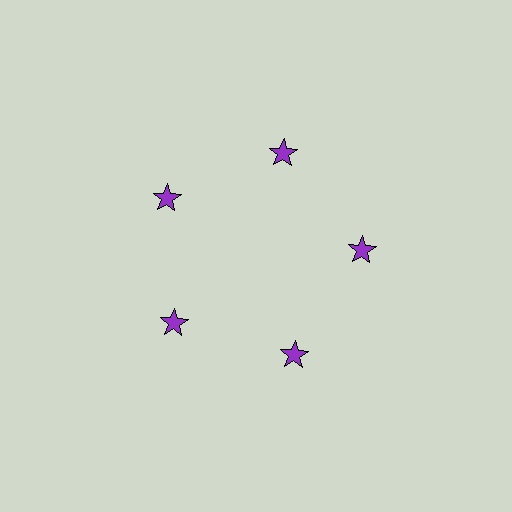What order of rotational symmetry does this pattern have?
This pattern has 5-fold rotational symmetry.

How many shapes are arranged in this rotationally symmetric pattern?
There are 5 shapes, arranged in 5 groups of 1.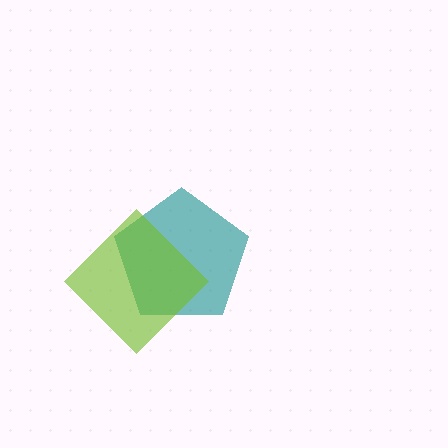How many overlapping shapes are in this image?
There are 2 overlapping shapes in the image.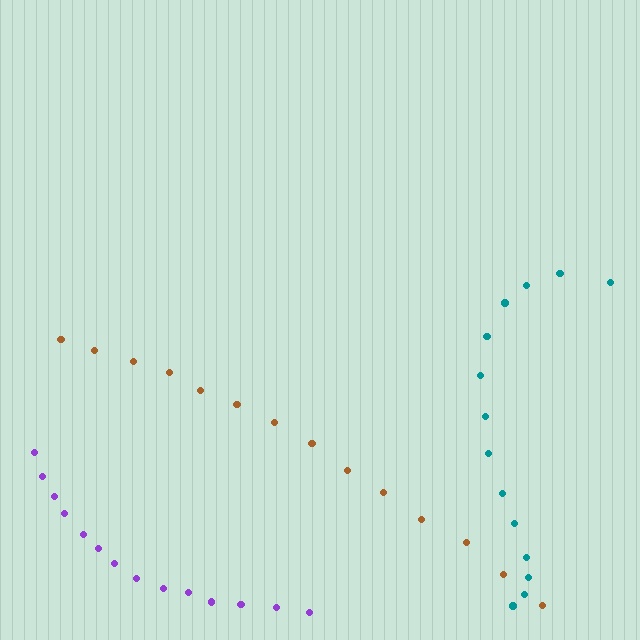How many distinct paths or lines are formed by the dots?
There are 3 distinct paths.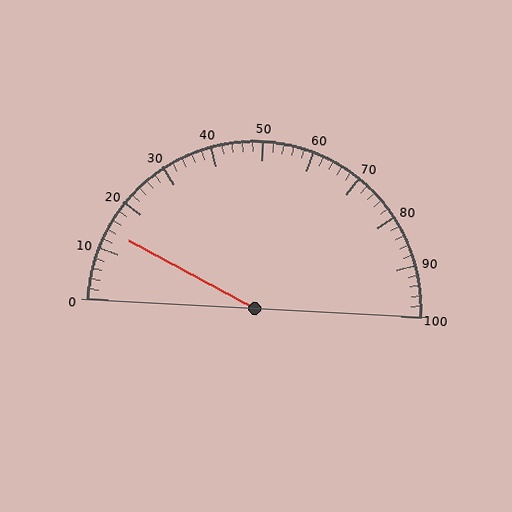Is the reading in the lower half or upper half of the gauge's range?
The reading is in the lower half of the range (0 to 100).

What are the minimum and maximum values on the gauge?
The gauge ranges from 0 to 100.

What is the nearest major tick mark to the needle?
The nearest major tick mark is 10.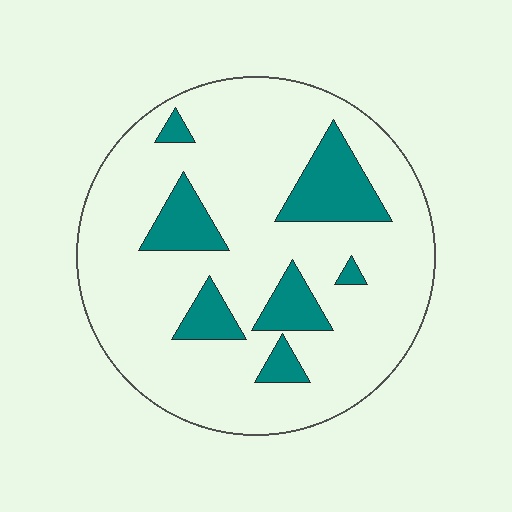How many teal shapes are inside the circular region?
7.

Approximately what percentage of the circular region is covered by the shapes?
Approximately 20%.